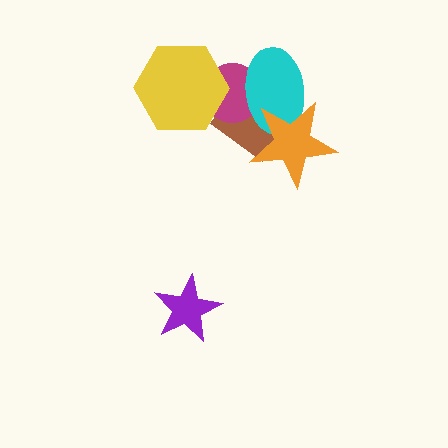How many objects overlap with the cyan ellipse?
3 objects overlap with the cyan ellipse.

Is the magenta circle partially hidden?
Yes, it is partially covered by another shape.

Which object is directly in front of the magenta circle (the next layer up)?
The yellow hexagon is directly in front of the magenta circle.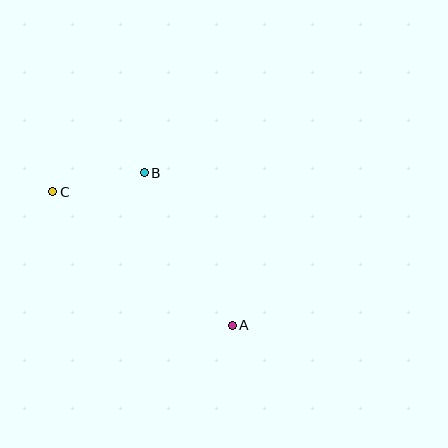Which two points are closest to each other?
Points B and C are closest to each other.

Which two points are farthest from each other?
Points A and C are farthest from each other.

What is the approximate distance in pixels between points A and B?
The distance between A and B is approximately 176 pixels.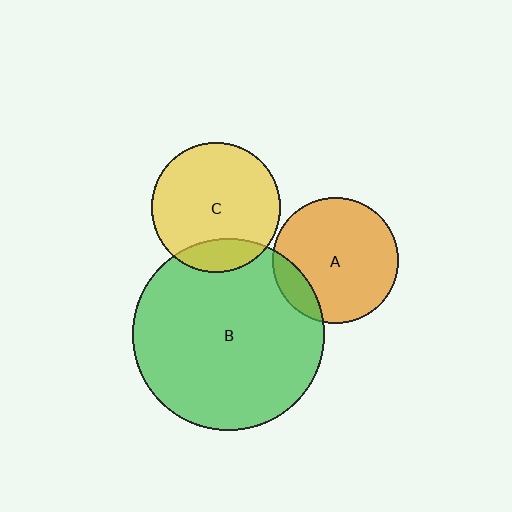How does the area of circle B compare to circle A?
Approximately 2.3 times.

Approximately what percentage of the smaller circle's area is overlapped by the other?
Approximately 15%.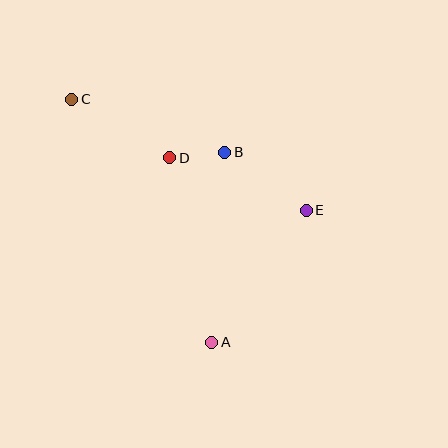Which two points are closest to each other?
Points B and D are closest to each other.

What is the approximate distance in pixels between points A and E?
The distance between A and E is approximately 163 pixels.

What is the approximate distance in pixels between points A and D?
The distance between A and D is approximately 190 pixels.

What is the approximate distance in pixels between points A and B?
The distance between A and B is approximately 191 pixels.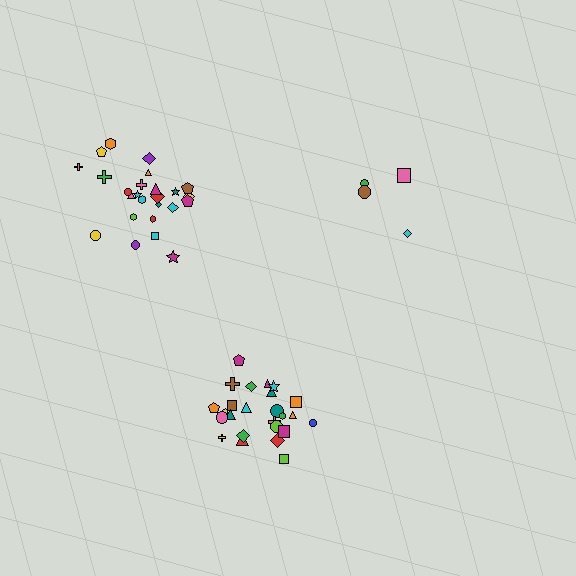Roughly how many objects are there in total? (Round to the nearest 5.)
Roughly 55 objects in total.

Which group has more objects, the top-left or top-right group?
The top-left group.